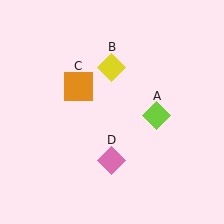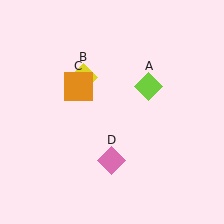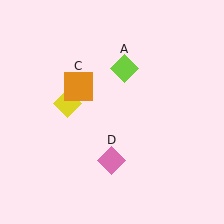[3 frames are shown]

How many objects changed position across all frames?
2 objects changed position: lime diamond (object A), yellow diamond (object B).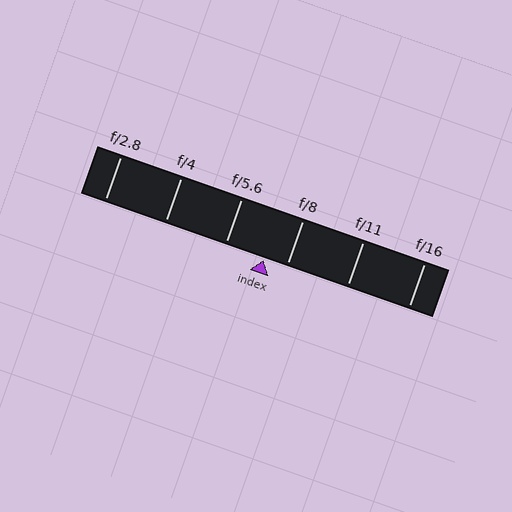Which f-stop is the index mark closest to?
The index mark is closest to f/8.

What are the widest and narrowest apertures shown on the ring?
The widest aperture shown is f/2.8 and the narrowest is f/16.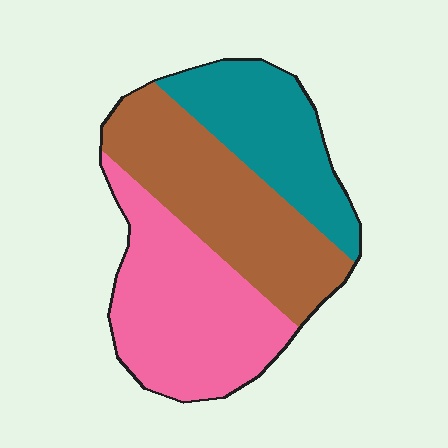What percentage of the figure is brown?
Brown takes up about three eighths (3/8) of the figure.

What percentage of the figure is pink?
Pink takes up about three eighths (3/8) of the figure.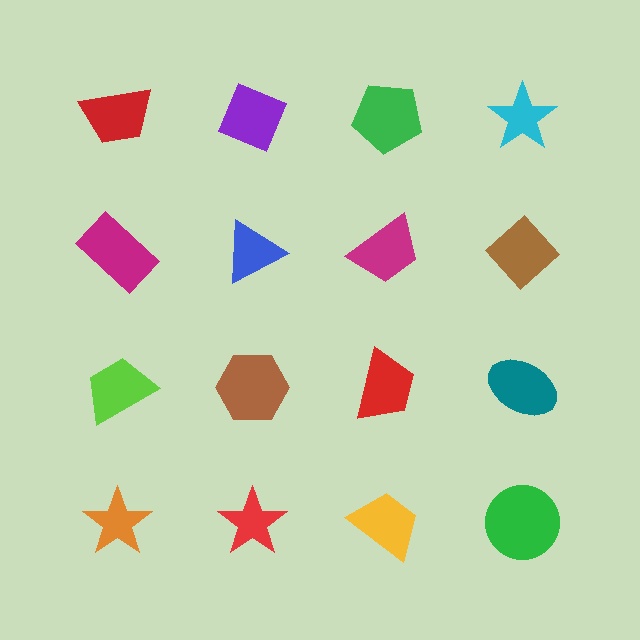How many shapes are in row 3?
4 shapes.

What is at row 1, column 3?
A green pentagon.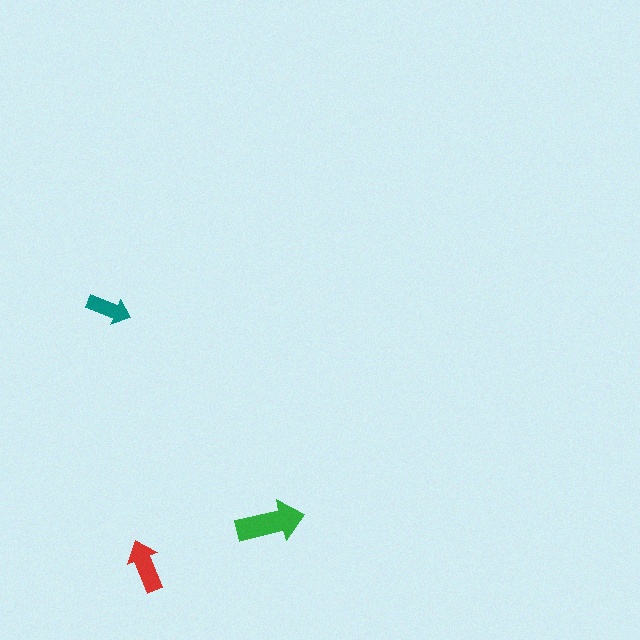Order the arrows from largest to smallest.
the green one, the red one, the teal one.